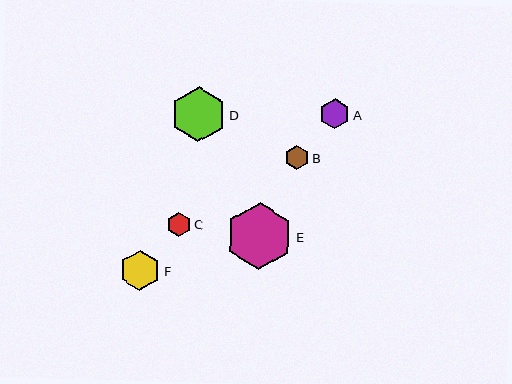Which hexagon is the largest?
Hexagon E is the largest with a size of approximately 67 pixels.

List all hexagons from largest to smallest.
From largest to smallest: E, D, F, A, C, B.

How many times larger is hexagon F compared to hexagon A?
Hexagon F is approximately 1.3 times the size of hexagon A.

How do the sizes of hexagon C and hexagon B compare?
Hexagon C and hexagon B are approximately the same size.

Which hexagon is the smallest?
Hexagon B is the smallest with a size of approximately 24 pixels.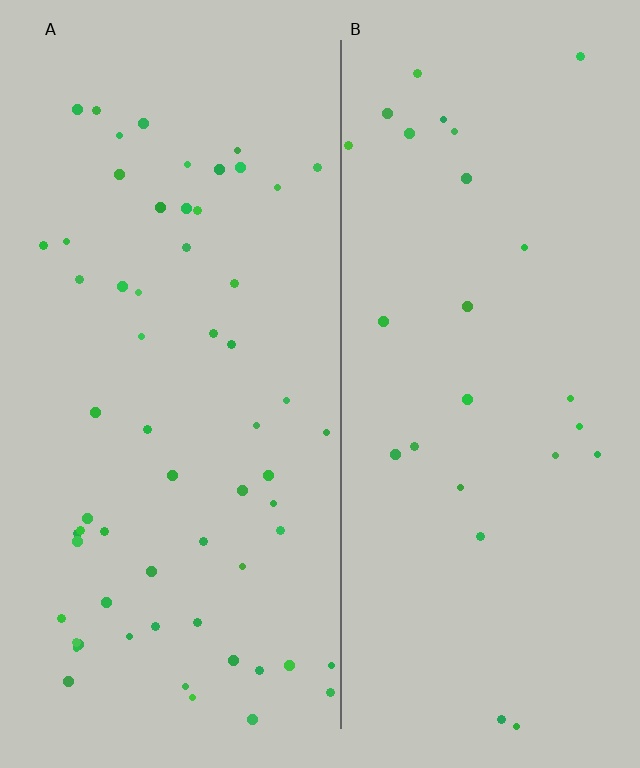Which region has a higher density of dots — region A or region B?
A (the left).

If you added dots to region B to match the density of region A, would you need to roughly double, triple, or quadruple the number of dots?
Approximately double.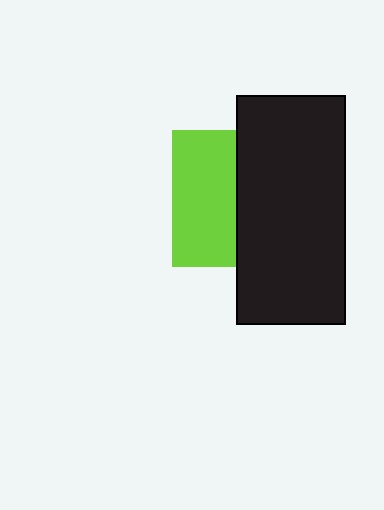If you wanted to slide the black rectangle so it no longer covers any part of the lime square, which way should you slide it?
Slide it right — that is the most direct way to separate the two shapes.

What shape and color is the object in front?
The object in front is a black rectangle.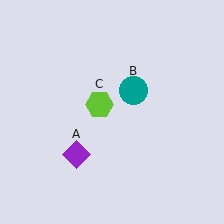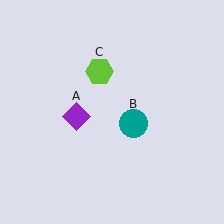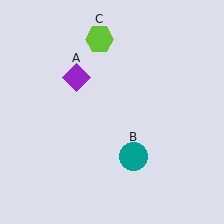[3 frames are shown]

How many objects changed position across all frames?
3 objects changed position: purple diamond (object A), teal circle (object B), lime hexagon (object C).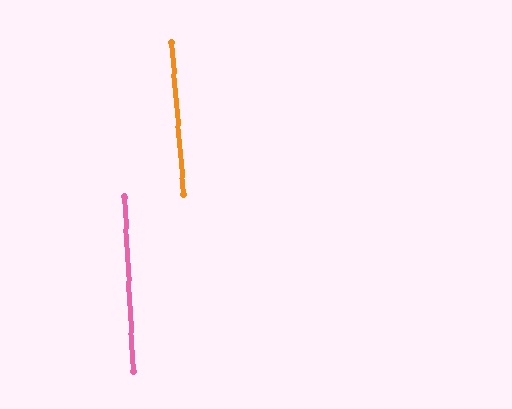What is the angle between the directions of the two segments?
Approximately 2 degrees.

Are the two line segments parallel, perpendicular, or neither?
Parallel — their directions differ by only 1.9°.